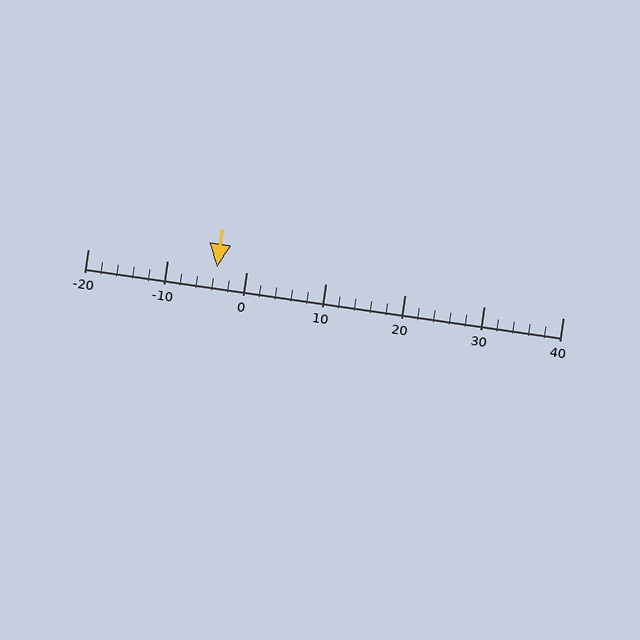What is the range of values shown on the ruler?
The ruler shows values from -20 to 40.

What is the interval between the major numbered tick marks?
The major tick marks are spaced 10 units apart.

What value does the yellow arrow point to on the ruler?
The yellow arrow points to approximately -4.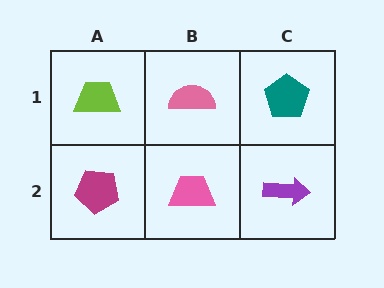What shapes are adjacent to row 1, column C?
A purple arrow (row 2, column C), a pink semicircle (row 1, column B).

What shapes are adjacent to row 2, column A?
A lime trapezoid (row 1, column A), a pink trapezoid (row 2, column B).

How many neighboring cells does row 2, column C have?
2.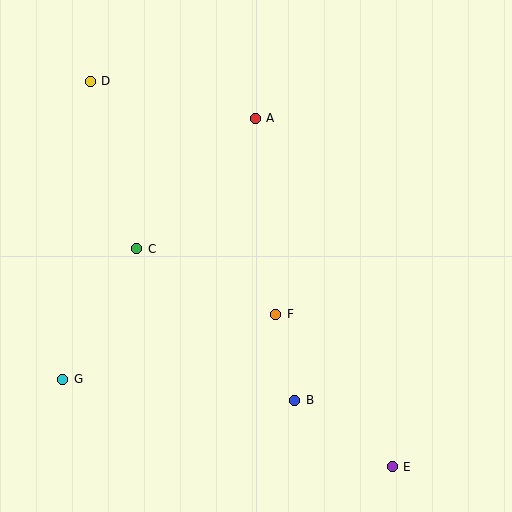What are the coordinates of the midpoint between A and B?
The midpoint between A and B is at (275, 259).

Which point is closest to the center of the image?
Point F at (276, 314) is closest to the center.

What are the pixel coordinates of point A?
Point A is at (255, 118).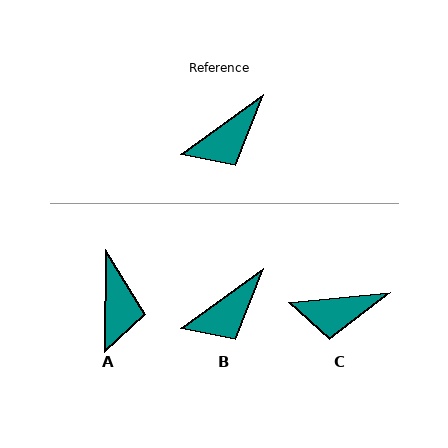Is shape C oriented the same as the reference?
No, it is off by about 30 degrees.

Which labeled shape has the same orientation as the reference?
B.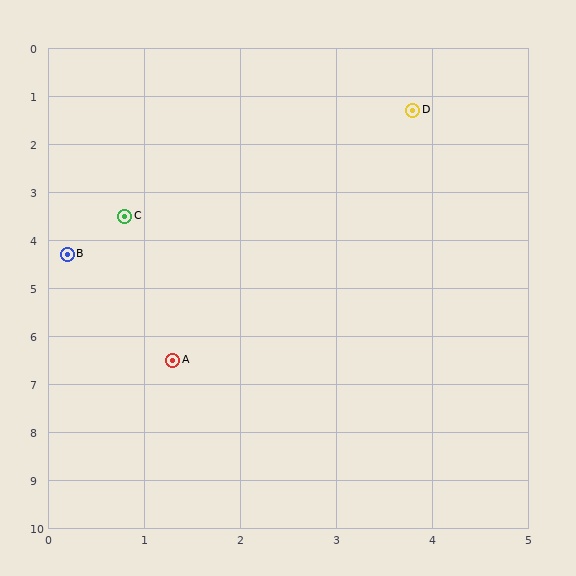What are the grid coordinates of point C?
Point C is at approximately (0.8, 3.5).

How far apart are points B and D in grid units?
Points B and D are about 4.7 grid units apart.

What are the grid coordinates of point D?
Point D is at approximately (3.8, 1.3).